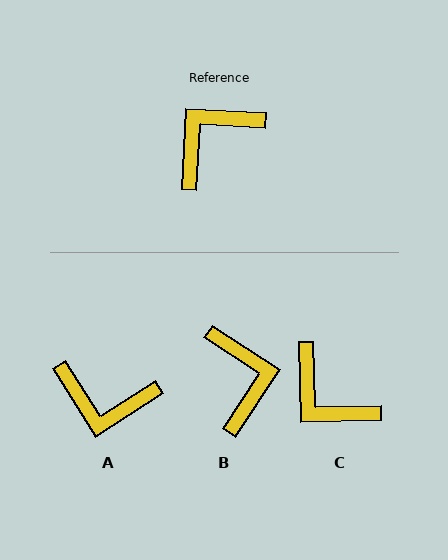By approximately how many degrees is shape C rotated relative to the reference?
Approximately 95 degrees counter-clockwise.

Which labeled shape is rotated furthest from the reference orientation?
A, about 126 degrees away.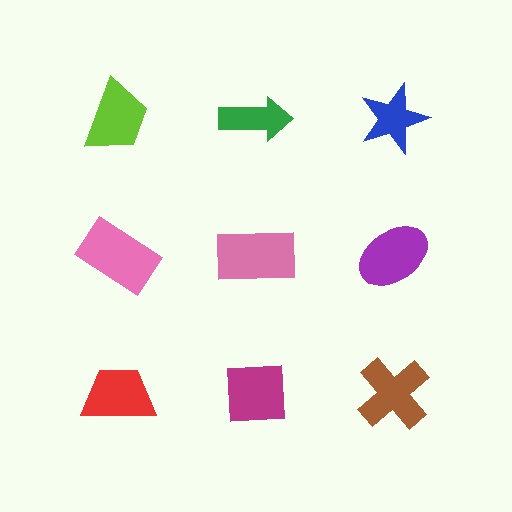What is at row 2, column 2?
A pink rectangle.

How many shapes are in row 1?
3 shapes.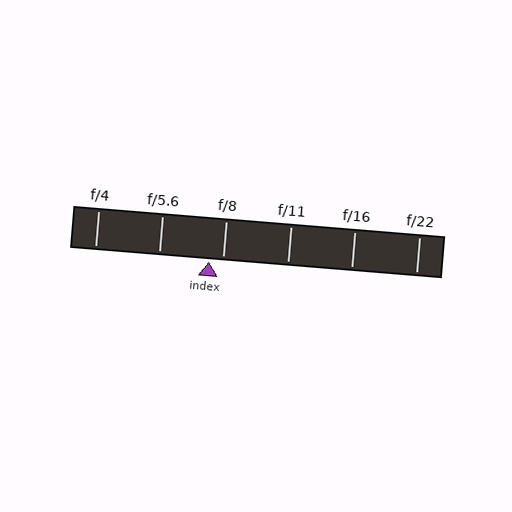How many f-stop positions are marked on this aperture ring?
There are 6 f-stop positions marked.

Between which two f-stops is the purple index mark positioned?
The index mark is between f/5.6 and f/8.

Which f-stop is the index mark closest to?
The index mark is closest to f/8.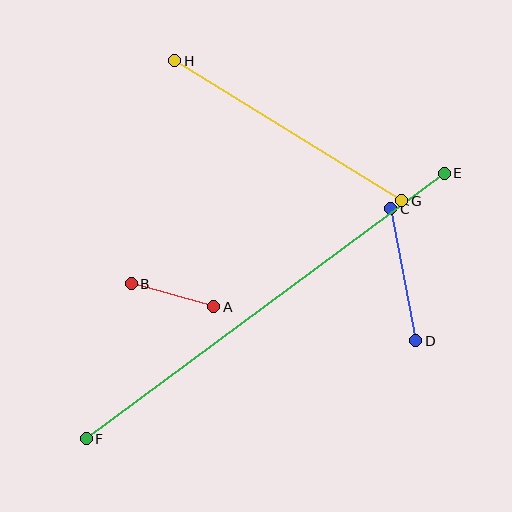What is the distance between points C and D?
The distance is approximately 134 pixels.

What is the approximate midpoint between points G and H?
The midpoint is at approximately (288, 131) pixels.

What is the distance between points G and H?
The distance is approximately 266 pixels.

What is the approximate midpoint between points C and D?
The midpoint is at approximately (403, 275) pixels.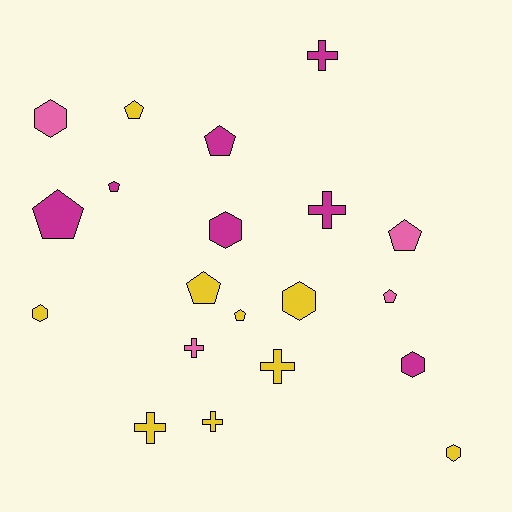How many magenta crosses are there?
There are 2 magenta crosses.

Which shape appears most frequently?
Pentagon, with 8 objects.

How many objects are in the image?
There are 20 objects.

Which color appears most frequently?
Yellow, with 9 objects.